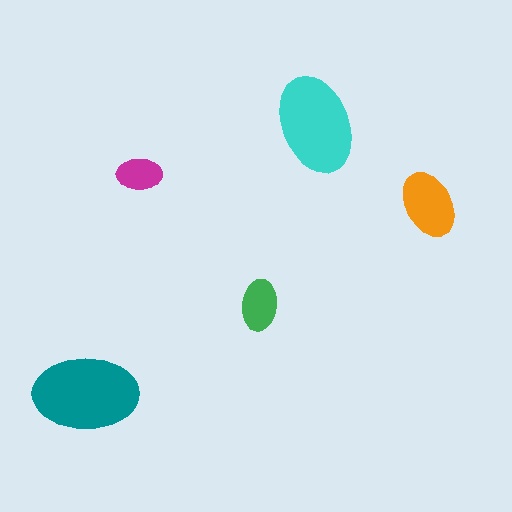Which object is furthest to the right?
The orange ellipse is rightmost.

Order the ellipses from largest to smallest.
the teal one, the cyan one, the orange one, the green one, the magenta one.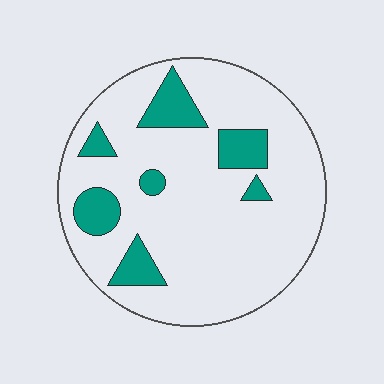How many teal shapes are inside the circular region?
7.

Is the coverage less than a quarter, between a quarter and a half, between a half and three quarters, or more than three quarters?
Less than a quarter.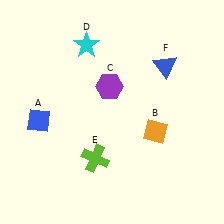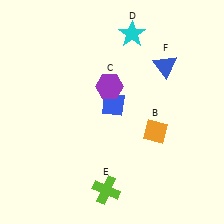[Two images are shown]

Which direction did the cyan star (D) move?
The cyan star (D) moved right.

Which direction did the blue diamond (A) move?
The blue diamond (A) moved right.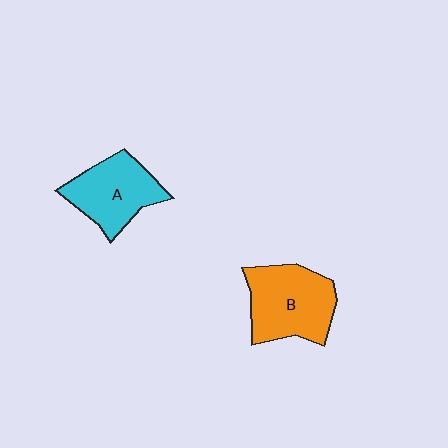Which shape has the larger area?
Shape B (orange).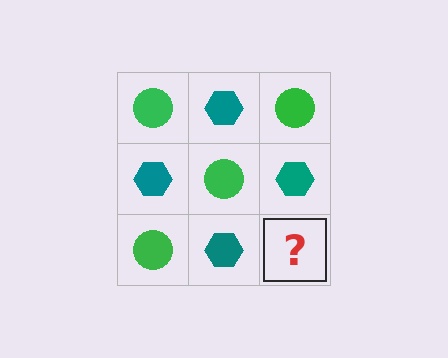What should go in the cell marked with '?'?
The missing cell should contain a green circle.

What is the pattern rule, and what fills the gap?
The rule is that it alternates green circle and teal hexagon in a checkerboard pattern. The gap should be filled with a green circle.